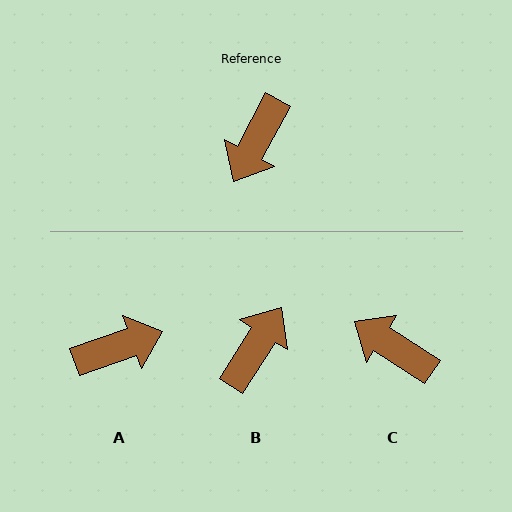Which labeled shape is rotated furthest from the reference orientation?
B, about 176 degrees away.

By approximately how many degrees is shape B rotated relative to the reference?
Approximately 176 degrees counter-clockwise.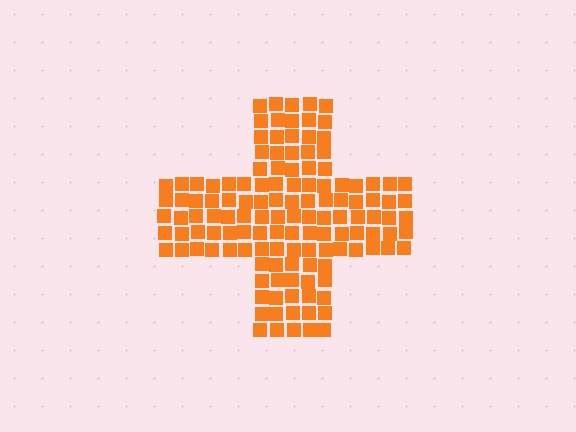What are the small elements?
The small elements are squares.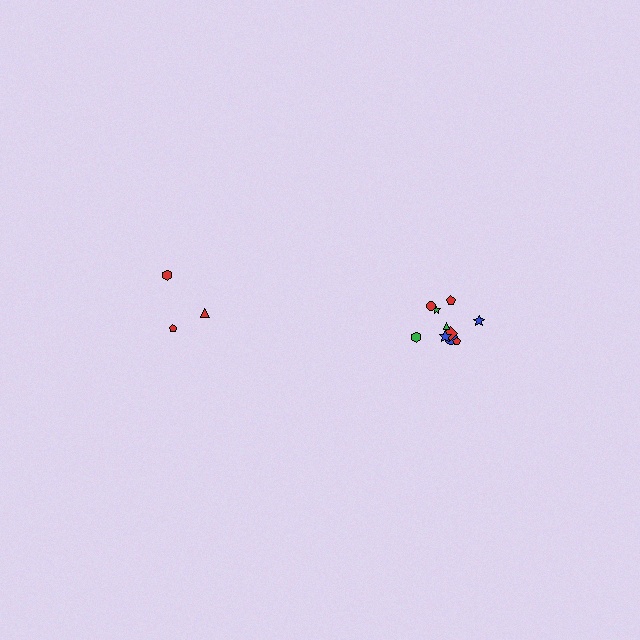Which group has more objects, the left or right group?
The right group.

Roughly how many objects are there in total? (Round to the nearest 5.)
Roughly 15 objects in total.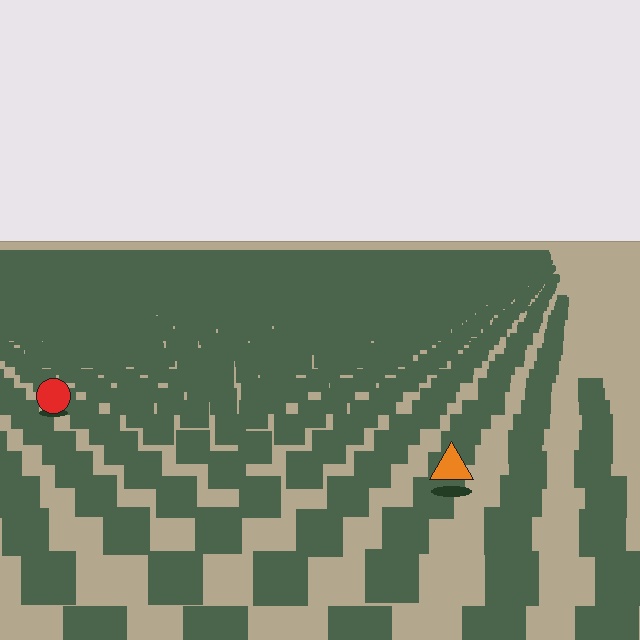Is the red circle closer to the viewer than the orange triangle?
No. The orange triangle is closer — you can tell from the texture gradient: the ground texture is coarser near it.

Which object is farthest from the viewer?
The red circle is farthest from the viewer. It appears smaller and the ground texture around it is denser.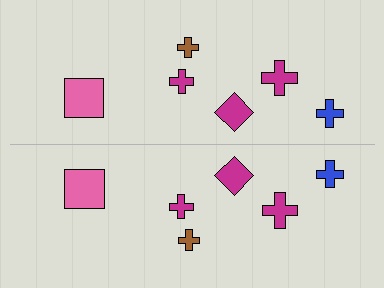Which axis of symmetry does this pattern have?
The pattern has a horizontal axis of symmetry running through the center of the image.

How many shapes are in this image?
There are 12 shapes in this image.